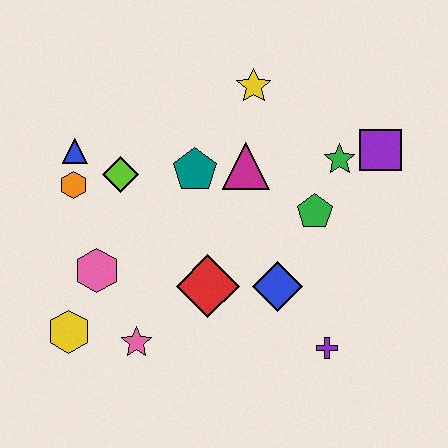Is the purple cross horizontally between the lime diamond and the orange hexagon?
No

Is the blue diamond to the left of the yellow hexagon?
No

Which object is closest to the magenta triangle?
The teal pentagon is closest to the magenta triangle.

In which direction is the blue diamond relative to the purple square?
The blue diamond is below the purple square.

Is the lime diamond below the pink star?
No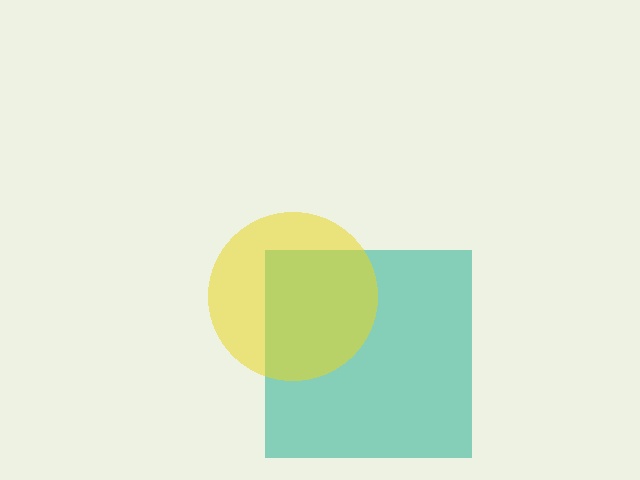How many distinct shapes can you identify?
There are 2 distinct shapes: a teal square, a yellow circle.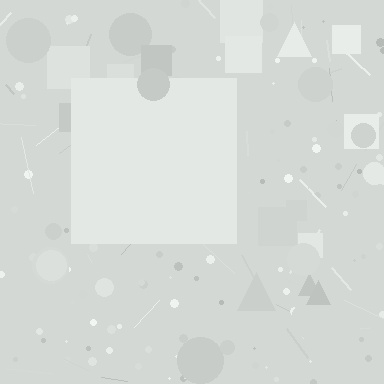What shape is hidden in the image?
A square is hidden in the image.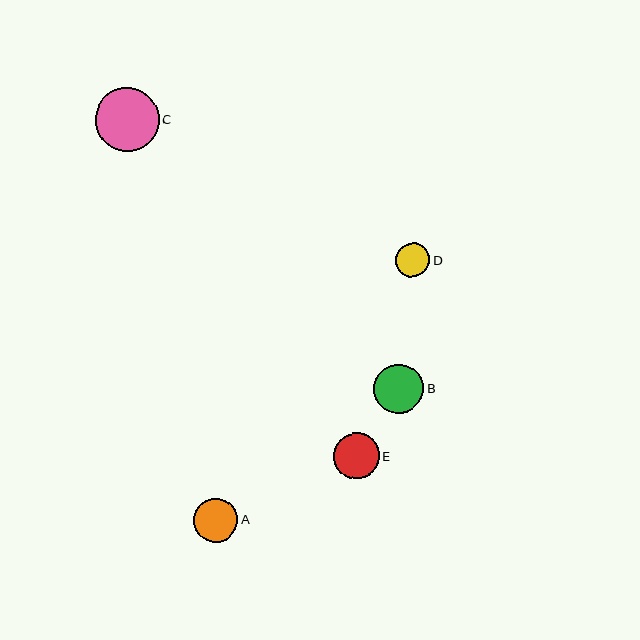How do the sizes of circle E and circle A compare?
Circle E and circle A are approximately the same size.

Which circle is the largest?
Circle C is the largest with a size of approximately 64 pixels.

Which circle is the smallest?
Circle D is the smallest with a size of approximately 35 pixels.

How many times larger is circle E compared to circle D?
Circle E is approximately 1.3 times the size of circle D.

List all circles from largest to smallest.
From largest to smallest: C, B, E, A, D.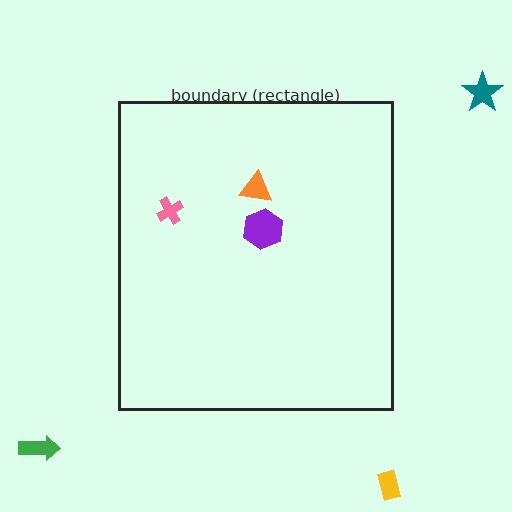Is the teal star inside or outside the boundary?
Outside.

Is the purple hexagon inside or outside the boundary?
Inside.